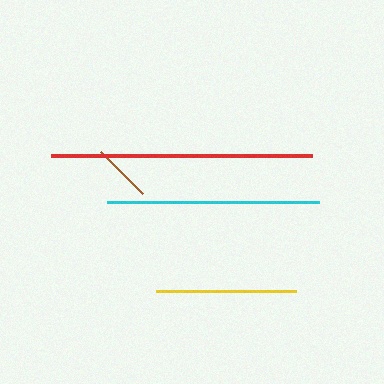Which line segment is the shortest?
The brown line is the shortest at approximately 60 pixels.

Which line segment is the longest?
The red line is the longest at approximately 261 pixels.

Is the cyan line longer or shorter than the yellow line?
The cyan line is longer than the yellow line.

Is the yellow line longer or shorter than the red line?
The red line is longer than the yellow line.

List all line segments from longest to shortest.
From longest to shortest: red, cyan, yellow, brown.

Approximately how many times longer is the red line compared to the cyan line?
The red line is approximately 1.2 times the length of the cyan line.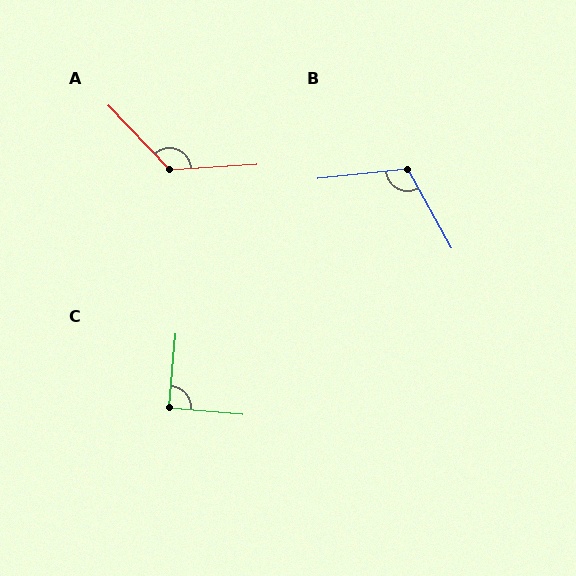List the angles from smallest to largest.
C (89°), B (113°), A (130°).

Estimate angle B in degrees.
Approximately 113 degrees.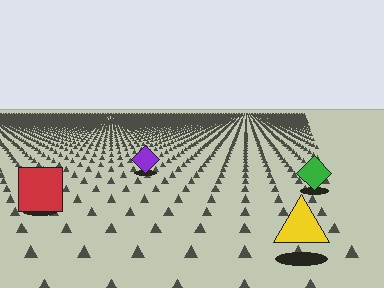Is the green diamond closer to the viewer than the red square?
No. The red square is closer — you can tell from the texture gradient: the ground texture is coarser near it.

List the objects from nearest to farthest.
From nearest to farthest: the yellow triangle, the red square, the green diamond, the purple diamond.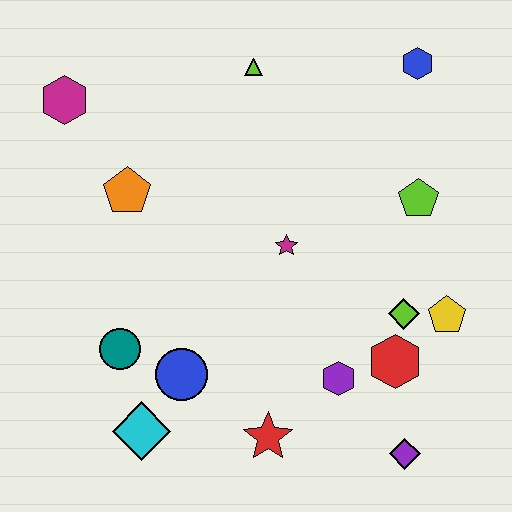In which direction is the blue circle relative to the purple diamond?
The blue circle is to the left of the purple diamond.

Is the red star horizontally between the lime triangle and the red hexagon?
Yes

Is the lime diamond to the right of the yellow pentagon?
No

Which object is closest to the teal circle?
The blue circle is closest to the teal circle.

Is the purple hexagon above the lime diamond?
No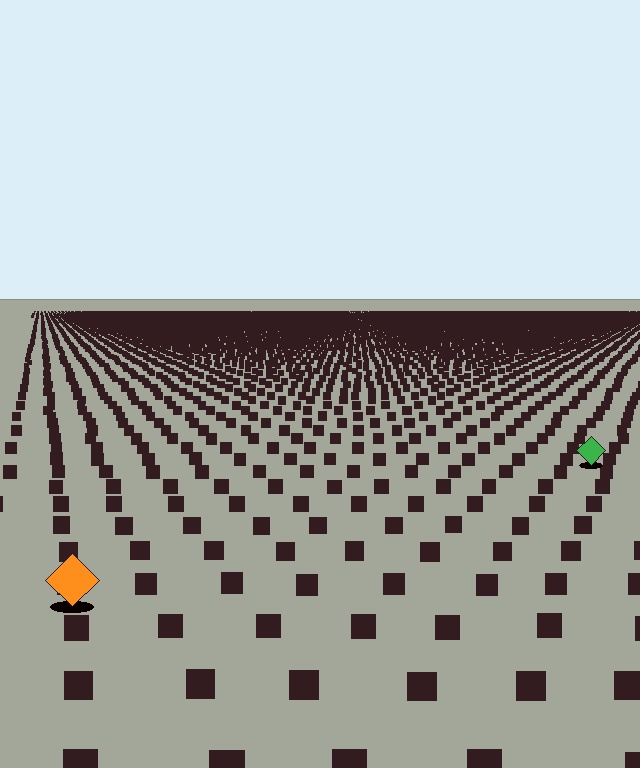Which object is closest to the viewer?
The orange diamond is closest. The texture marks near it are larger and more spread out.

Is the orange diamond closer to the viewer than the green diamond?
Yes. The orange diamond is closer — you can tell from the texture gradient: the ground texture is coarser near it.